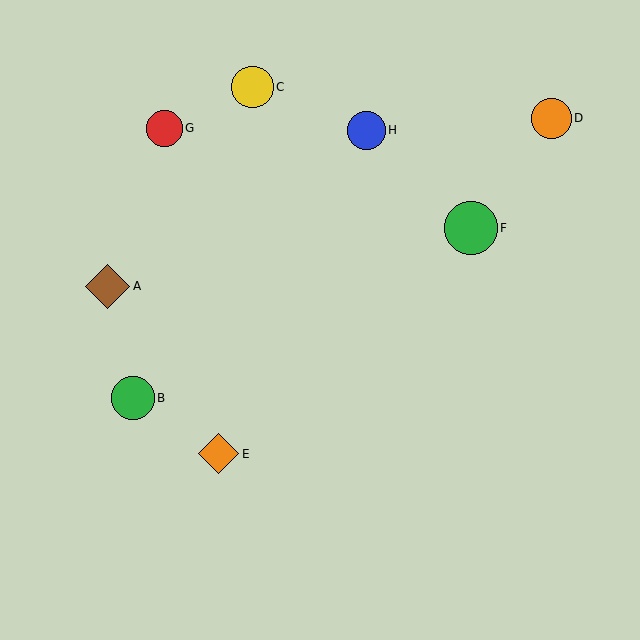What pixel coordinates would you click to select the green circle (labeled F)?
Click at (471, 228) to select the green circle F.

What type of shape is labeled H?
Shape H is a blue circle.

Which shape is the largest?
The green circle (labeled F) is the largest.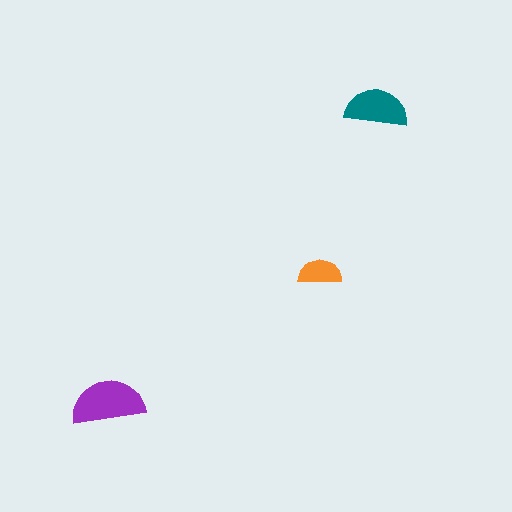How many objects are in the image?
There are 3 objects in the image.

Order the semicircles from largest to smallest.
the purple one, the teal one, the orange one.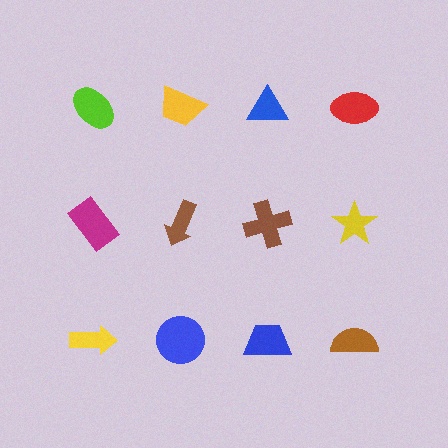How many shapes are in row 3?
4 shapes.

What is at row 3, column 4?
A brown semicircle.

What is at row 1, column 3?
A blue triangle.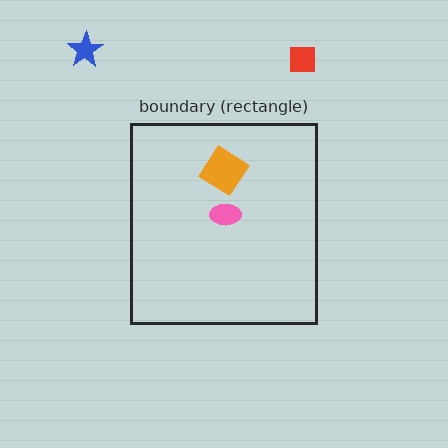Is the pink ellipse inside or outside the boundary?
Inside.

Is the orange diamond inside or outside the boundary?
Inside.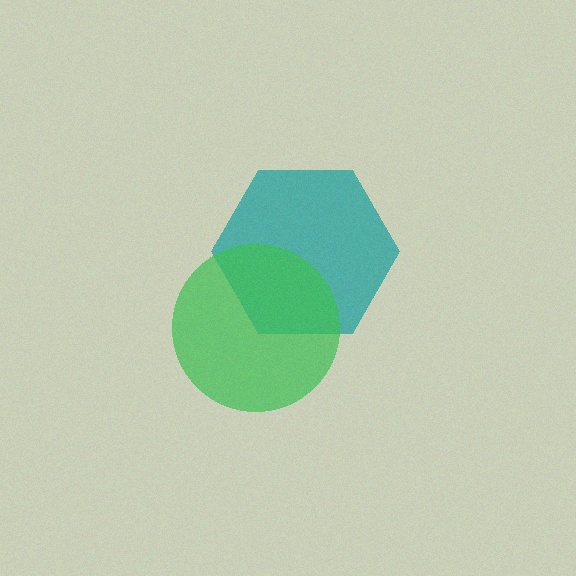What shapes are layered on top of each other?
The layered shapes are: a teal hexagon, a green circle.